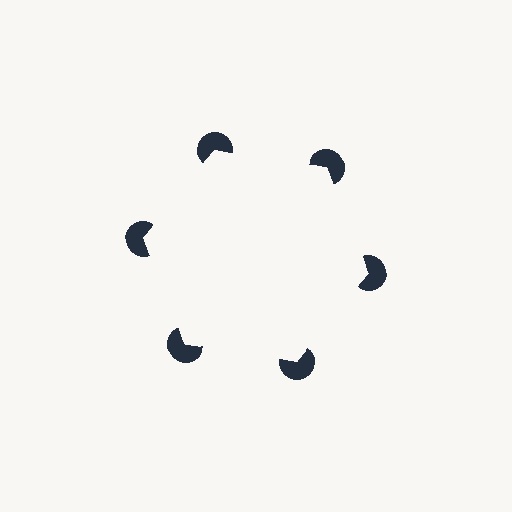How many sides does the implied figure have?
6 sides.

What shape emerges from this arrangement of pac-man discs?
An illusory hexagon — its edges are inferred from the aligned wedge cuts in the pac-man discs, not physically drawn.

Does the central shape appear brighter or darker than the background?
It typically appears slightly brighter than the background, even though no actual brightness change is drawn.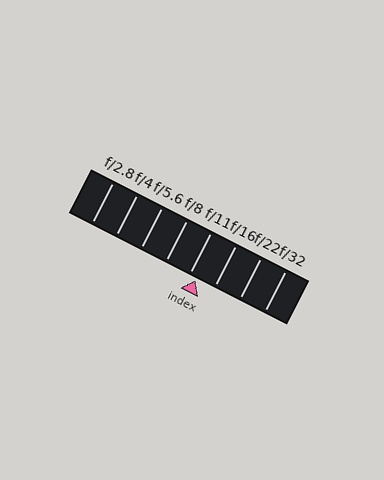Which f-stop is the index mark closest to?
The index mark is closest to f/11.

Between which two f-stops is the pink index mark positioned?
The index mark is between f/11 and f/16.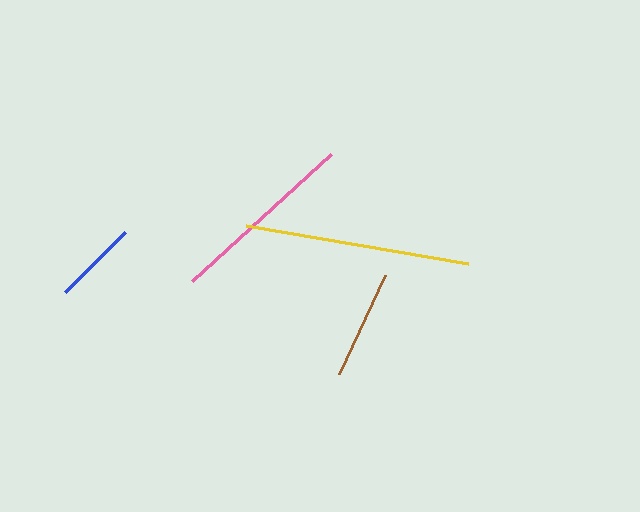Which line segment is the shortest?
The blue line is the shortest at approximately 85 pixels.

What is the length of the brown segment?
The brown segment is approximately 109 pixels long.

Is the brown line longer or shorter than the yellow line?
The yellow line is longer than the brown line.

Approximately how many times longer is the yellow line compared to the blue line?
The yellow line is approximately 2.6 times the length of the blue line.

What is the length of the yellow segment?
The yellow segment is approximately 225 pixels long.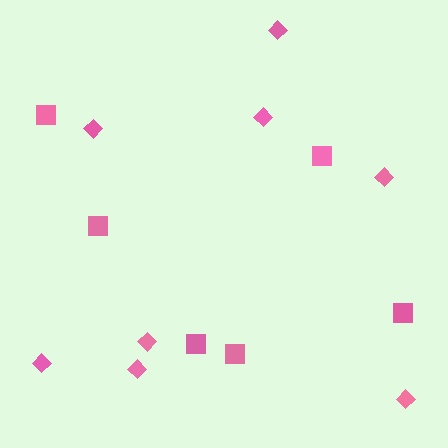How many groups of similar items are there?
There are 2 groups: one group of squares (6) and one group of diamonds (8).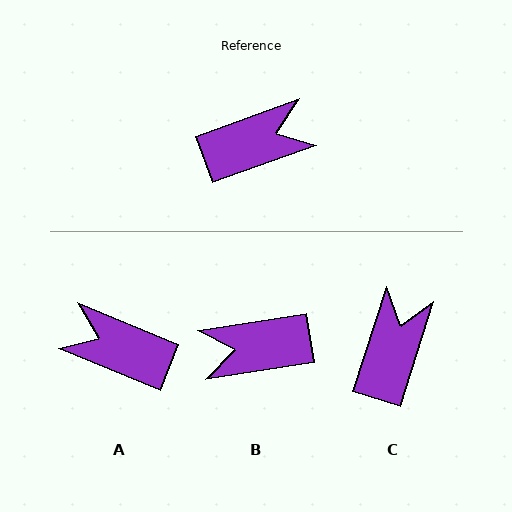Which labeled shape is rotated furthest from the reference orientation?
B, about 169 degrees away.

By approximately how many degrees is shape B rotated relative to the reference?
Approximately 169 degrees counter-clockwise.